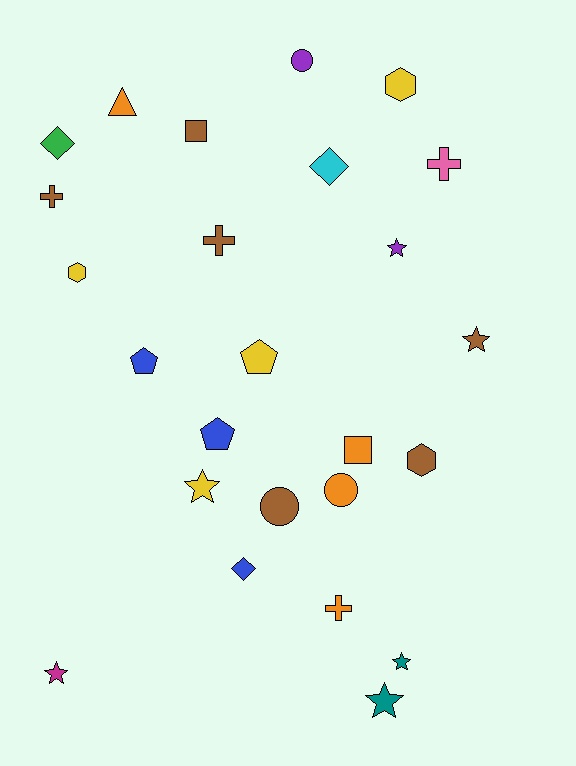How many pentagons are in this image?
There are 3 pentagons.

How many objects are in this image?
There are 25 objects.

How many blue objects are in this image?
There are 3 blue objects.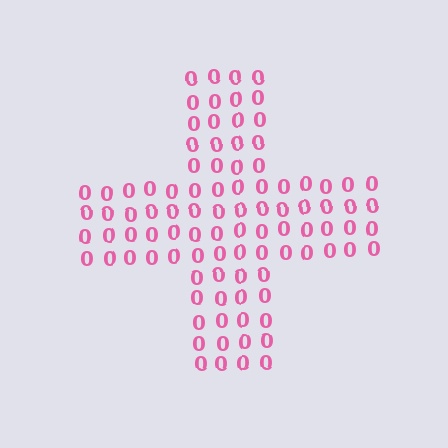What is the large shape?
The large shape is a cross.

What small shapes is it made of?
It is made of small digit 0's.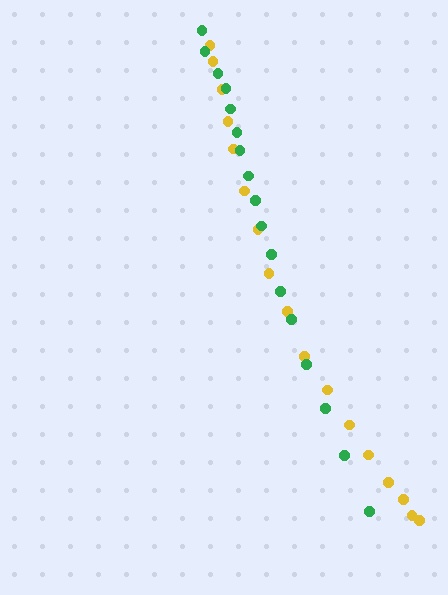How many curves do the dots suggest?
There are 2 distinct paths.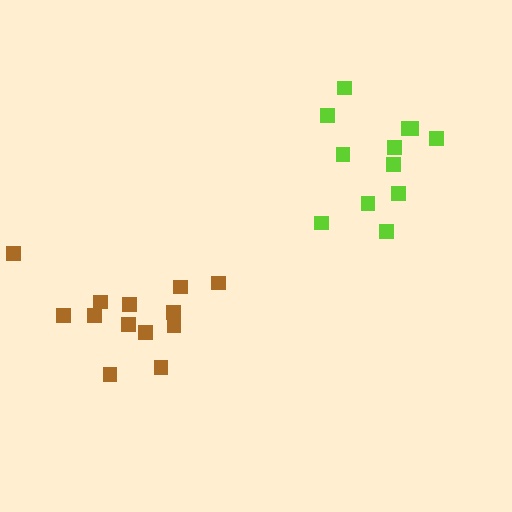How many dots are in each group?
Group 1: 12 dots, Group 2: 13 dots (25 total).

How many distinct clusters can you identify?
There are 2 distinct clusters.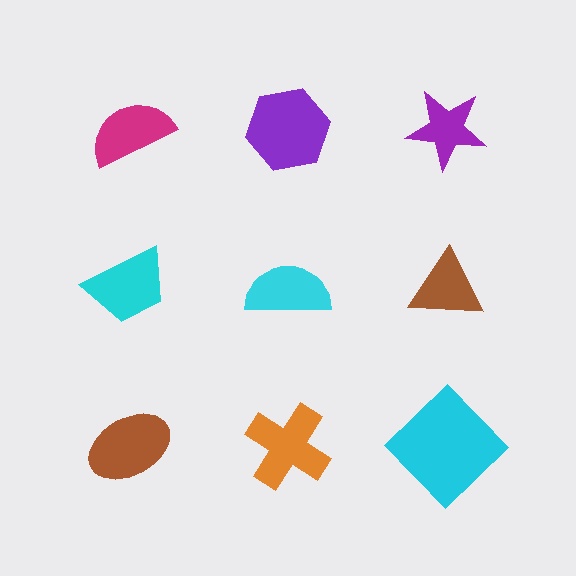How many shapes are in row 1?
3 shapes.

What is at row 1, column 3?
A purple star.